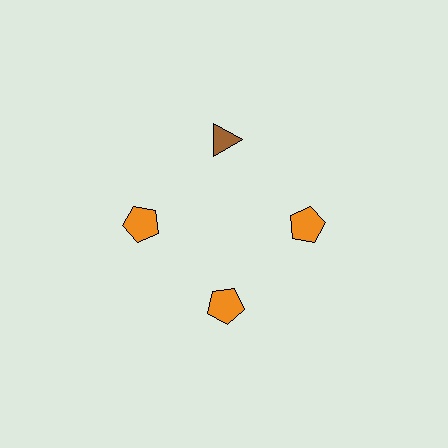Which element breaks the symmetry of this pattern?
The brown triangle at roughly the 12 o'clock position breaks the symmetry. All other shapes are orange pentagons.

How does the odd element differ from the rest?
It differs in both color (brown instead of orange) and shape (triangle instead of pentagon).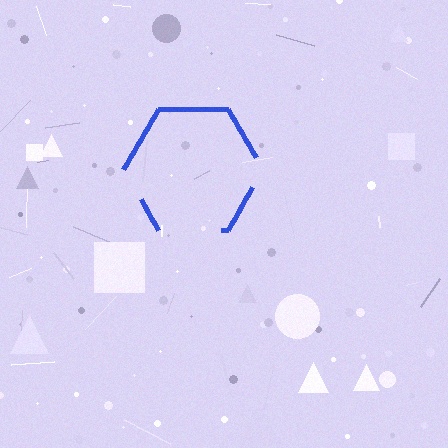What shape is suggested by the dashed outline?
The dashed outline suggests a hexagon.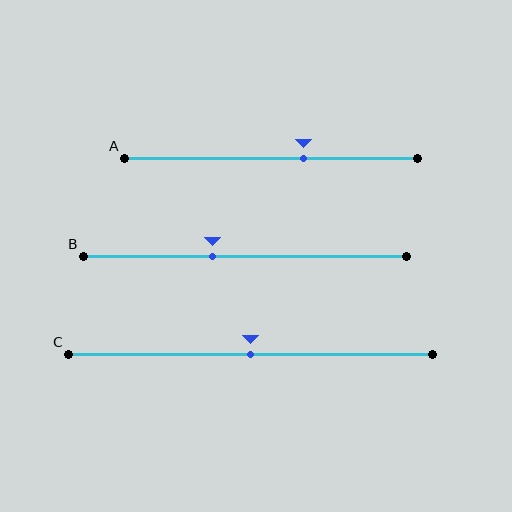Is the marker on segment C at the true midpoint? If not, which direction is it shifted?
Yes, the marker on segment C is at the true midpoint.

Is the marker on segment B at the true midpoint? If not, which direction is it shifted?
No, the marker on segment B is shifted to the left by about 10% of the segment length.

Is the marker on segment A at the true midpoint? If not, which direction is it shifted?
No, the marker on segment A is shifted to the right by about 11% of the segment length.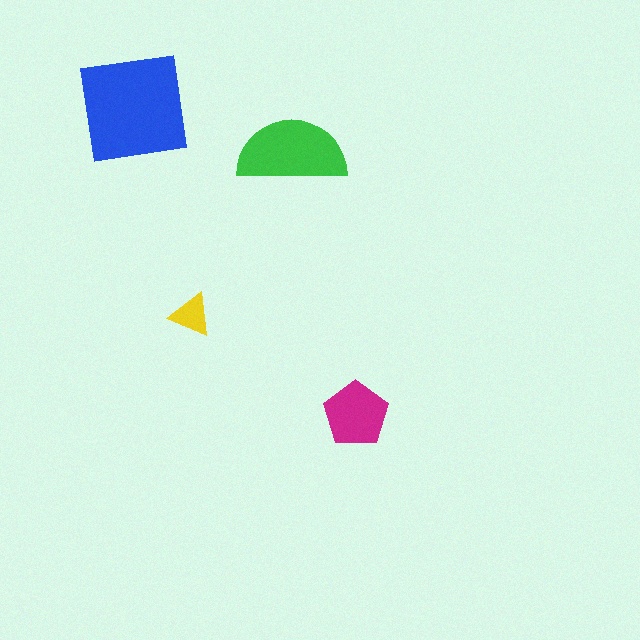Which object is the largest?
The blue square.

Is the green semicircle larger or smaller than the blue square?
Smaller.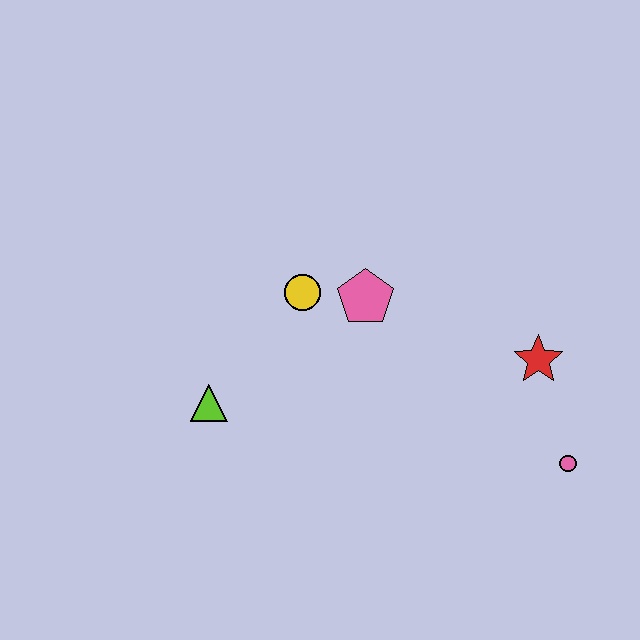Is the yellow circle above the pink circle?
Yes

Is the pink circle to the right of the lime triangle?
Yes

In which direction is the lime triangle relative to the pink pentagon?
The lime triangle is to the left of the pink pentagon.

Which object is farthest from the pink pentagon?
The pink circle is farthest from the pink pentagon.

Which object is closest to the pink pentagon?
The yellow circle is closest to the pink pentagon.